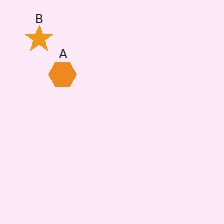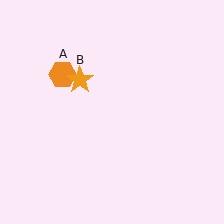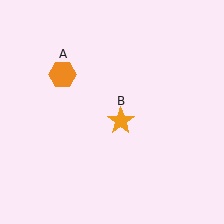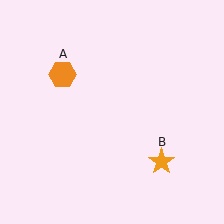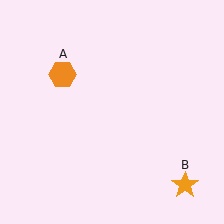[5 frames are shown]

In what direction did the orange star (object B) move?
The orange star (object B) moved down and to the right.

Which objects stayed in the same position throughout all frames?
Orange hexagon (object A) remained stationary.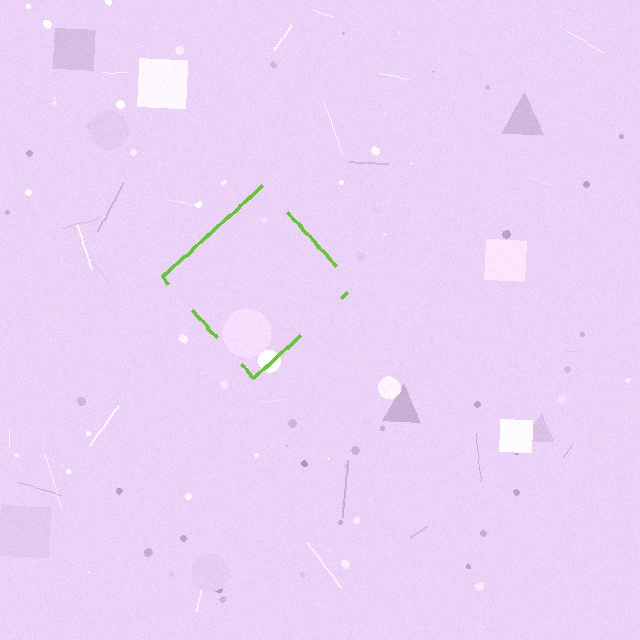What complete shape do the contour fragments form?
The contour fragments form a diamond.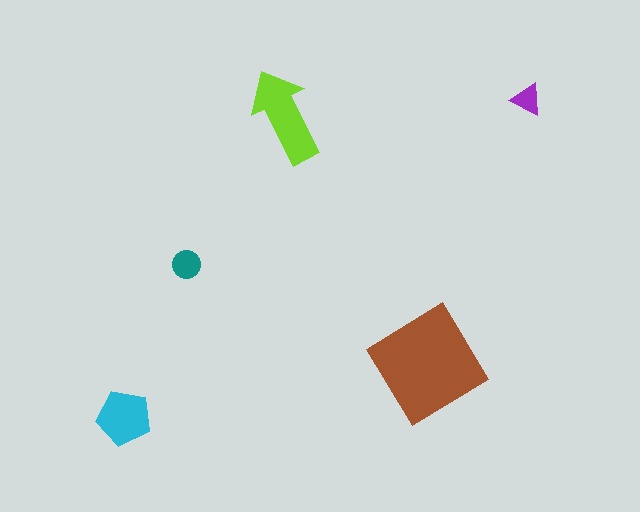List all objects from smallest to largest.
The purple triangle, the teal circle, the cyan pentagon, the lime arrow, the brown diamond.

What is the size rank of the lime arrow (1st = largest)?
2nd.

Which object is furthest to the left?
The cyan pentagon is leftmost.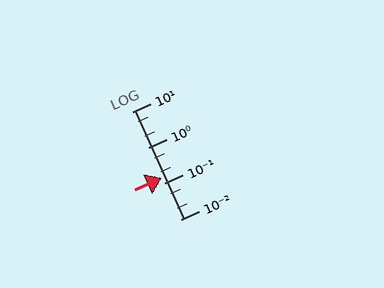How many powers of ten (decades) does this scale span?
The scale spans 3 decades, from 0.01 to 10.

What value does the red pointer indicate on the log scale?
The pointer indicates approximately 0.14.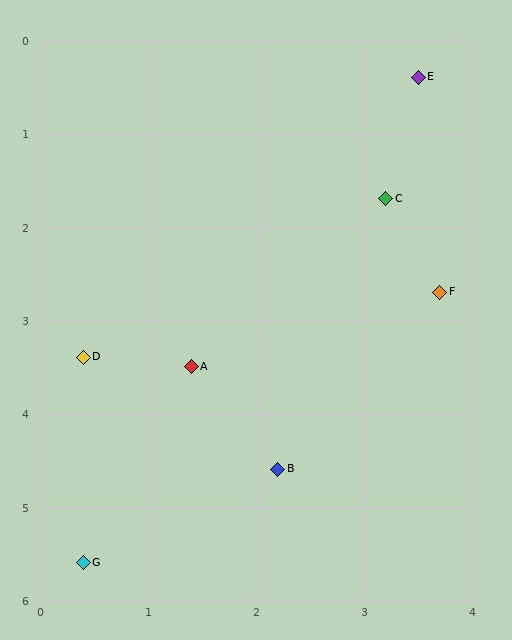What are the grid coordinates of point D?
Point D is at approximately (0.4, 3.4).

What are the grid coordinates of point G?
Point G is at approximately (0.4, 5.6).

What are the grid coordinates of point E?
Point E is at approximately (3.5, 0.4).